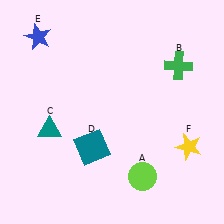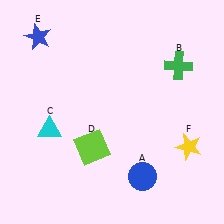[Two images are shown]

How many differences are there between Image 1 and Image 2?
There are 3 differences between the two images.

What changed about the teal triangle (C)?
In Image 1, C is teal. In Image 2, it changed to cyan.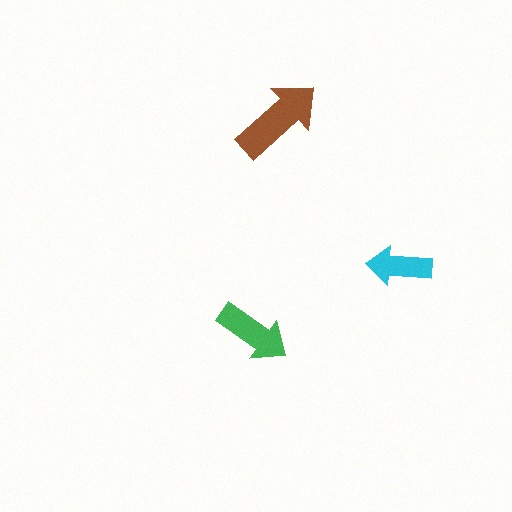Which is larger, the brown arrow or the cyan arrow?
The brown one.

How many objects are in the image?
There are 3 objects in the image.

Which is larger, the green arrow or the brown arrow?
The brown one.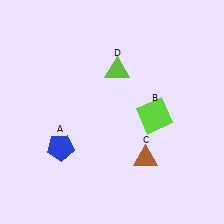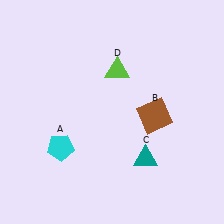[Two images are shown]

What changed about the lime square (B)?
In Image 1, B is lime. In Image 2, it changed to brown.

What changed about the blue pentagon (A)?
In Image 1, A is blue. In Image 2, it changed to cyan.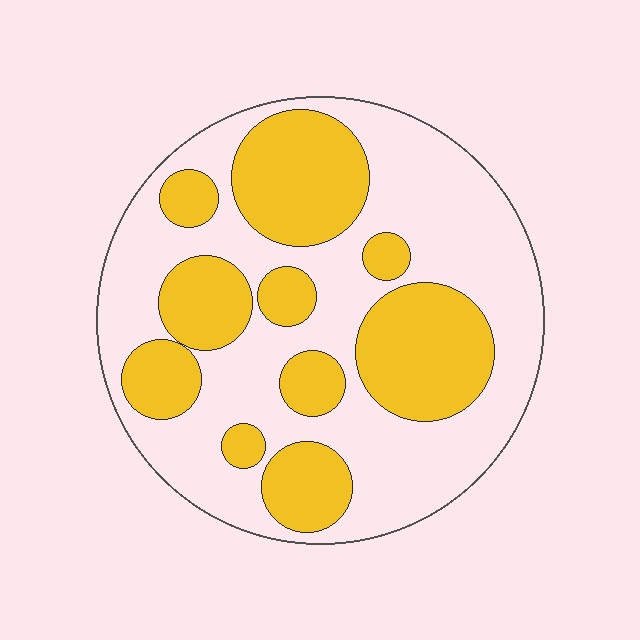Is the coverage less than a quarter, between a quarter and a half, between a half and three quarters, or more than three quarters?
Between a quarter and a half.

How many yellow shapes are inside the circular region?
10.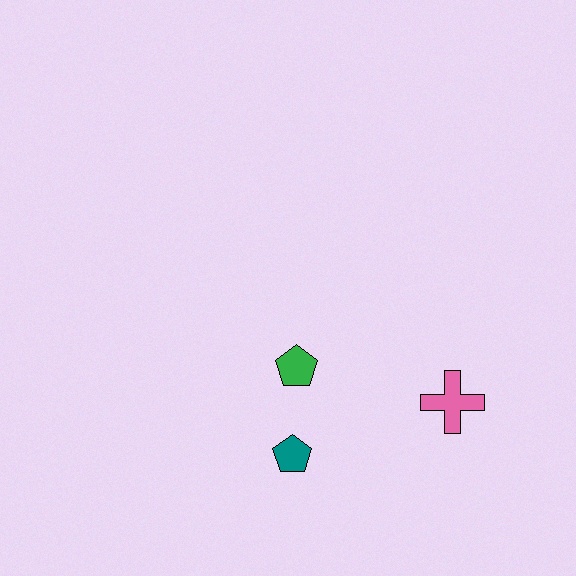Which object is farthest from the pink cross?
The teal pentagon is farthest from the pink cross.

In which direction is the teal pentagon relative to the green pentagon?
The teal pentagon is below the green pentagon.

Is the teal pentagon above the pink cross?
No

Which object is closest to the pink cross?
The green pentagon is closest to the pink cross.